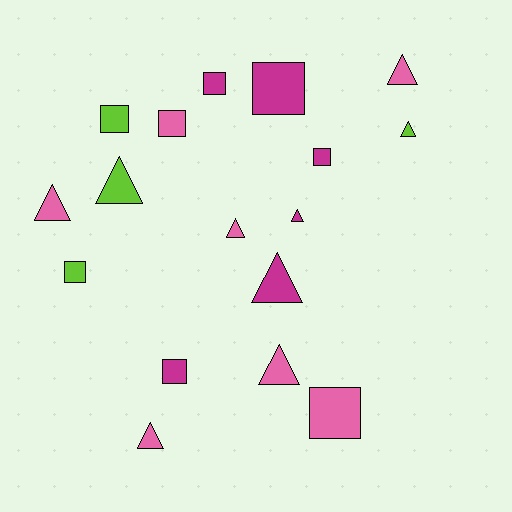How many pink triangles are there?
There are 5 pink triangles.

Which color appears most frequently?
Pink, with 7 objects.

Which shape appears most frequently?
Triangle, with 9 objects.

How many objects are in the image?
There are 17 objects.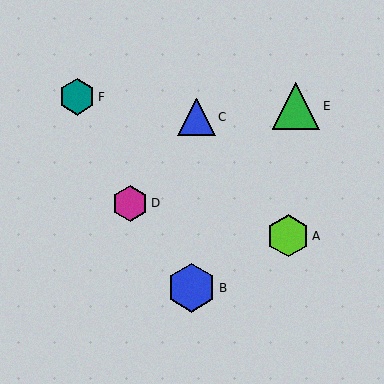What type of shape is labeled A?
Shape A is a lime hexagon.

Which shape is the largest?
The blue hexagon (labeled B) is the largest.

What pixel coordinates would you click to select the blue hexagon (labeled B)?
Click at (191, 288) to select the blue hexagon B.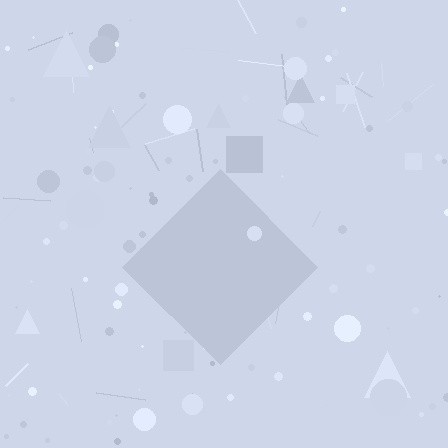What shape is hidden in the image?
A diamond is hidden in the image.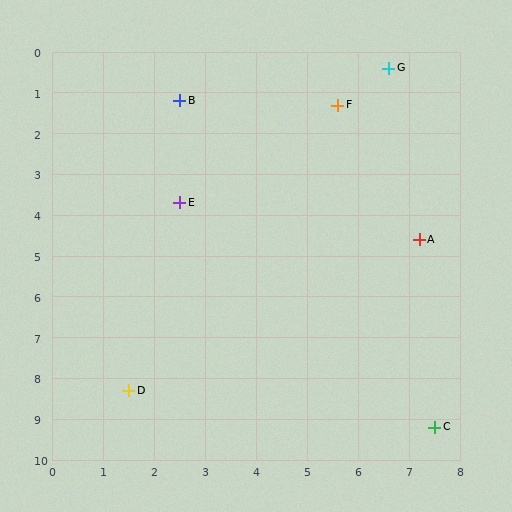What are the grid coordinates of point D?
Point D is at approximately (1.5, 8.3).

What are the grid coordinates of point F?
Point F is at approximately (5.6, 1.3).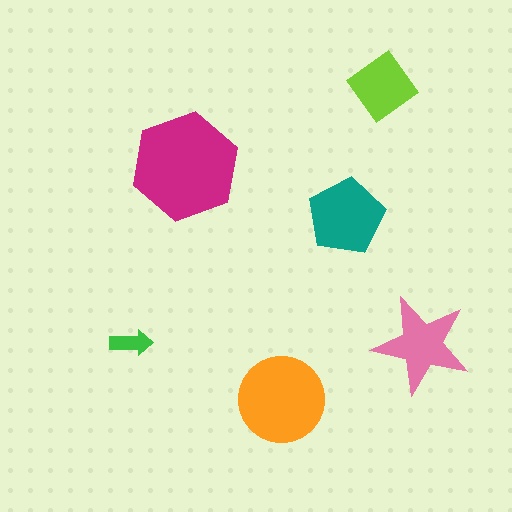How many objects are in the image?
There are 6 objects in the image.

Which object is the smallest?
The green arrow.